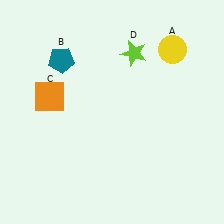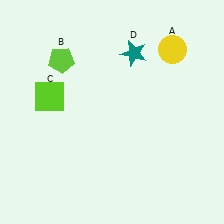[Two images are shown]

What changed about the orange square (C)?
In Image 1, C is orange. In Image 2, it changed to lime.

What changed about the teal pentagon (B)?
In Image 1, B is teal. In Image 2, it changed to lime.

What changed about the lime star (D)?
In Image 1, D is lime. In Image 2, it changed to teal.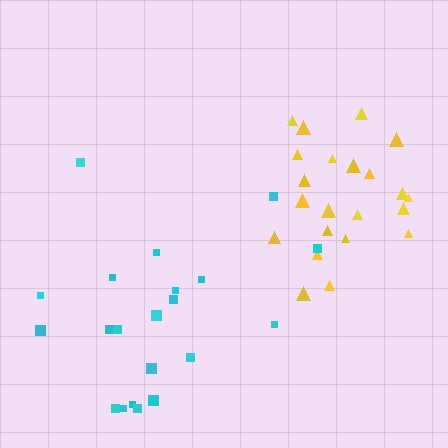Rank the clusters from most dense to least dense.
yellow, cyan.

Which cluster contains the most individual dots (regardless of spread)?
Yellow (22).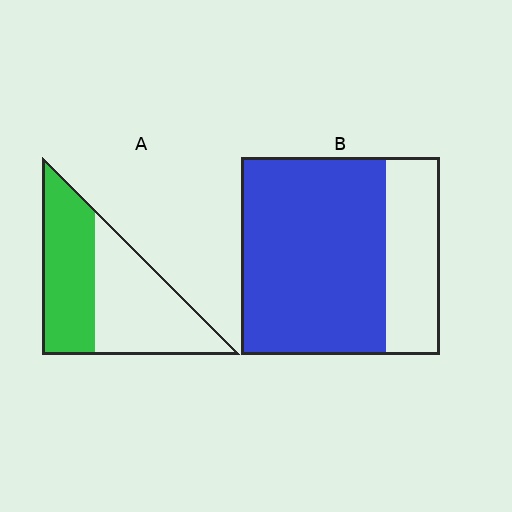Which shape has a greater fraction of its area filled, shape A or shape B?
Shape B.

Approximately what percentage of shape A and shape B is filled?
A is approximately 45% and B is approximately 75%.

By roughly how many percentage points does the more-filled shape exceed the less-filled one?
By roughly 25 percentage points (B over A).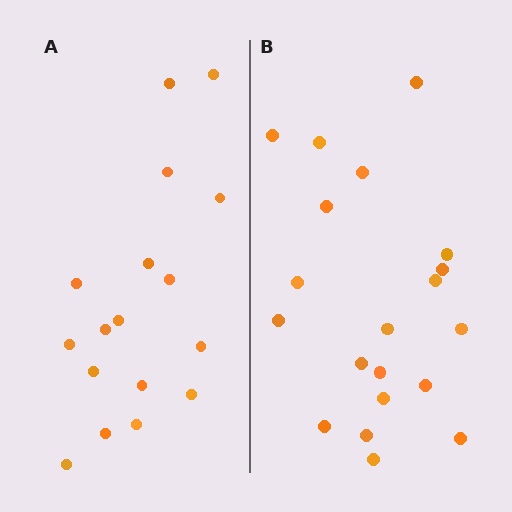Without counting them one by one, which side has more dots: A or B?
Region B (the right region) has more dots.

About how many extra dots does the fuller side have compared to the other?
Region B has just a few more — roughly 2 or 3 more dots than region A.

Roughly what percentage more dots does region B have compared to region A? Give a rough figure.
About 20% more.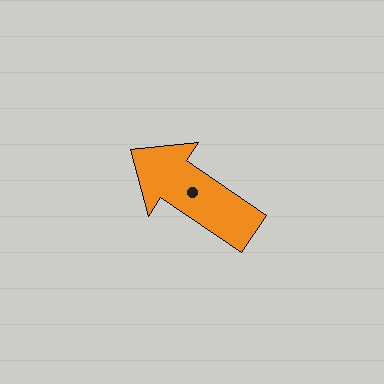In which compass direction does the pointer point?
Northwest.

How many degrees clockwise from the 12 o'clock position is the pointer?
Approximately 304 degrees.